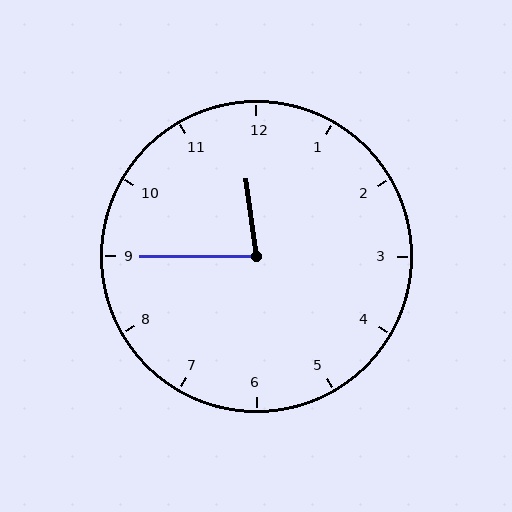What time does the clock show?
11:45.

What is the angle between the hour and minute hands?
Approximately 82 degrees.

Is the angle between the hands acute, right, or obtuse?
It is acute.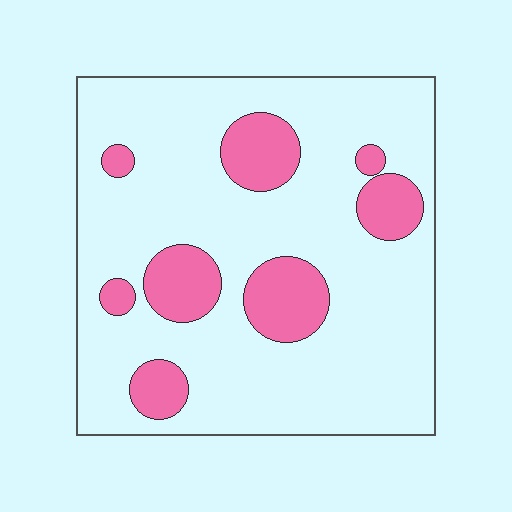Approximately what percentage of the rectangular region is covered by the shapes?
Approximately 20%.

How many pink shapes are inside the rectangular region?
8.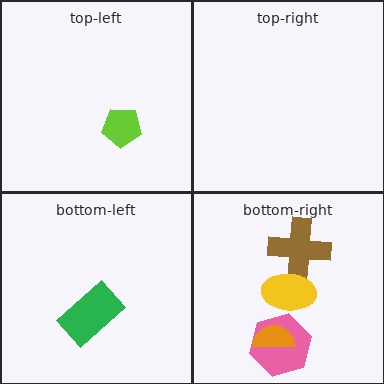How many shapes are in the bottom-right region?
4.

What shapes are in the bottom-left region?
The green rectangle.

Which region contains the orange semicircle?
The bottom-right region.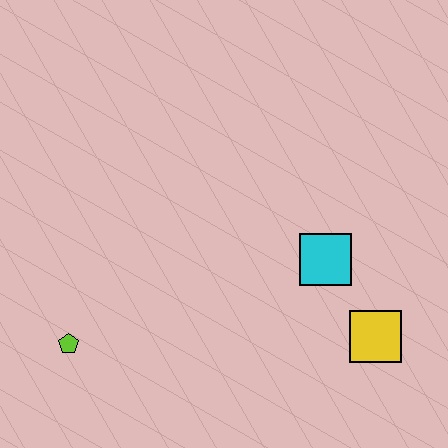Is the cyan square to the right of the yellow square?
No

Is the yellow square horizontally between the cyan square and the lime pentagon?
No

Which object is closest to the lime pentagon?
The cyan square is closest to the lime pentagon.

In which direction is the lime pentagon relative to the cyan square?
The lime pentagon is to the left of the cyan square.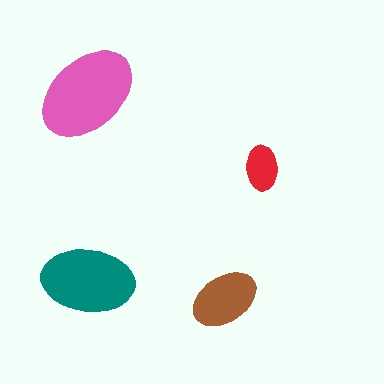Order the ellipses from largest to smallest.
the pink one, the teal one, the brown one, the red one.